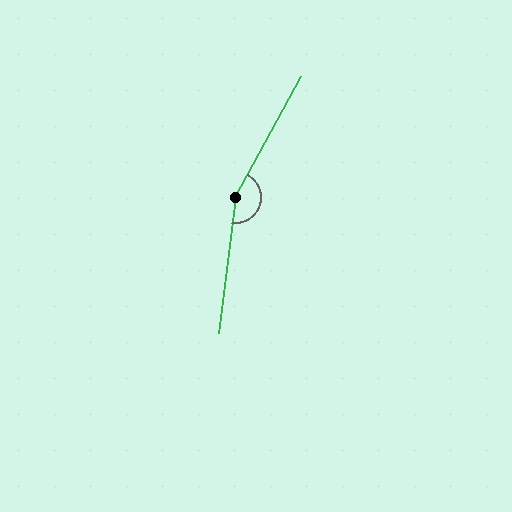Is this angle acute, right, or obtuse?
It is obtuse.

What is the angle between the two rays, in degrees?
Approximately 159 degrees.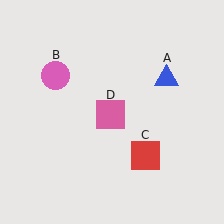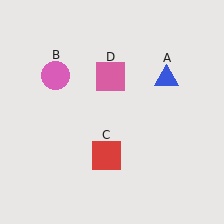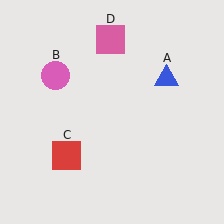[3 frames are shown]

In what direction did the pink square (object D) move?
The pink square (object D) moved up.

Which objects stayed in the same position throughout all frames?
Blue triangle (object A) and pink circle (object B) remained stationary.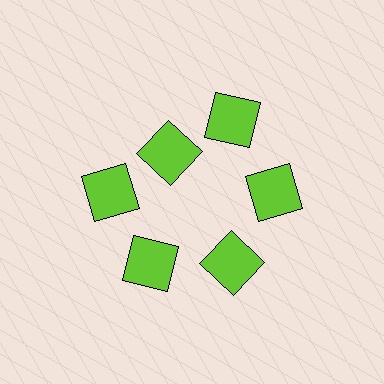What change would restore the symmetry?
The symmetry would be restored by moving it outward, back onto the ring so that all 6 squares sit at equal angles and equal distance from the center.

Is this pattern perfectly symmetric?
No. The 6 lime squares are arranged in a ring, but one element near the 11 o'clock position is pulled inward toward the center, breaking the 6-fold rotational symmetry.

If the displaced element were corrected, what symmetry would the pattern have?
It would have 6-fold rotational symmetry — the pattern would map onto itself every 60 degrees.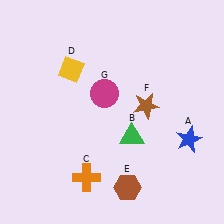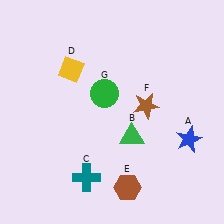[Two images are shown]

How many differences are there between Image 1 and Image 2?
There are 2 differences between the two images.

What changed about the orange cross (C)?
In Image 1, C is orange. In Image 2, it changed to teal.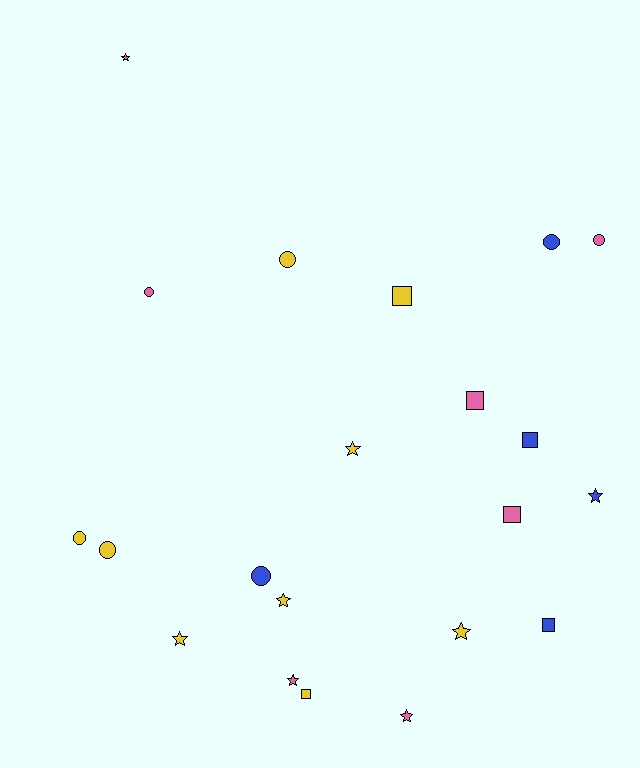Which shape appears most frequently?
Star, with 8 objects.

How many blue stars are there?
There is 1 blue star.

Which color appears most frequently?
Yellow, with 9 objects.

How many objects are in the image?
There are 21 objects.